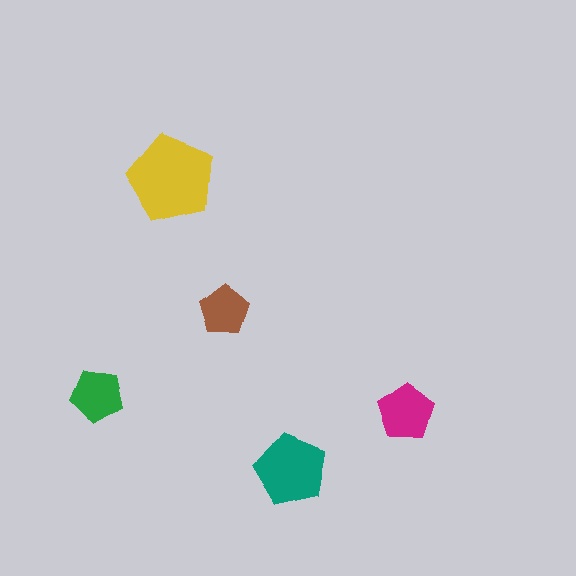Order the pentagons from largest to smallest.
the yellow one, the teal one, the magenta one, the green one, the brown one.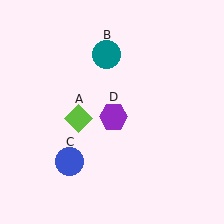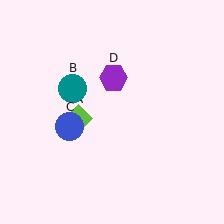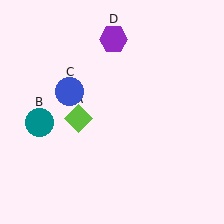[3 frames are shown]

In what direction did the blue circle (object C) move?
The blue circle (object C) moved up.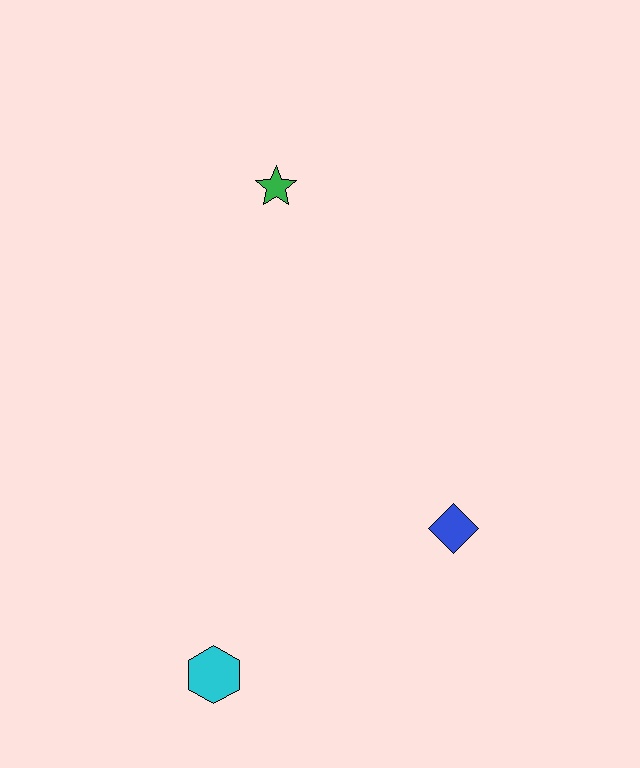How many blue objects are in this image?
There is 1 blue object.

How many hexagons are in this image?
There is 1 hexagon.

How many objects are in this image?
There are 3 objects.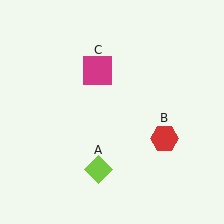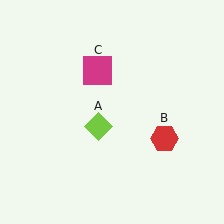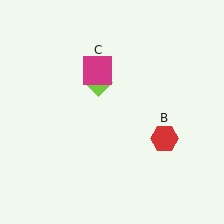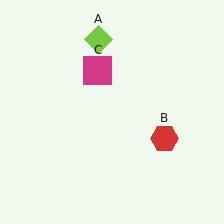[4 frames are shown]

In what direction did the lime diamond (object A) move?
The lime diamond (object A) moved up.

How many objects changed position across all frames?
1 object changed position: lime diamond (object A).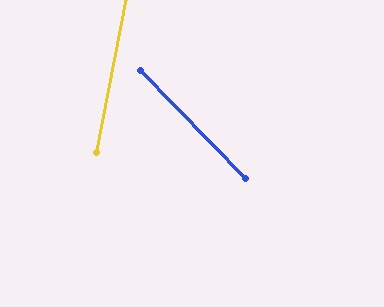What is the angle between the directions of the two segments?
Approximately 56 degrees.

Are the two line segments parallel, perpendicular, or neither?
Neither parallel nor perpendicular — they differ by about 56°.